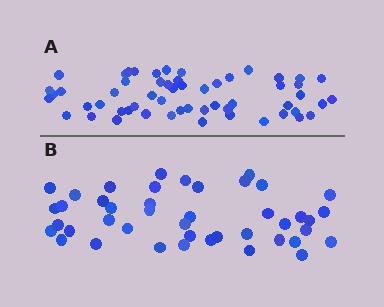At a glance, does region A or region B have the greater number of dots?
Region A (the top region) has more dots.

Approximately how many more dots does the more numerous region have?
Region A has approximately 15 more dots than region B.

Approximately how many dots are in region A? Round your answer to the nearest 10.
About 60 dots. (The exact count is 56, which rounds to 60.)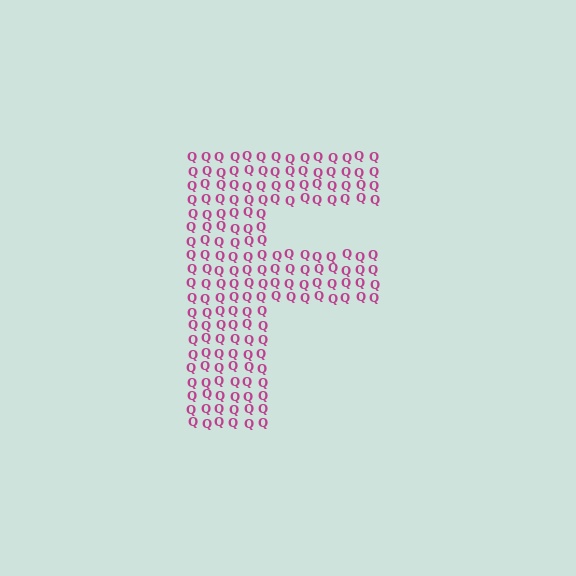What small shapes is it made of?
It is made of small letter Q's.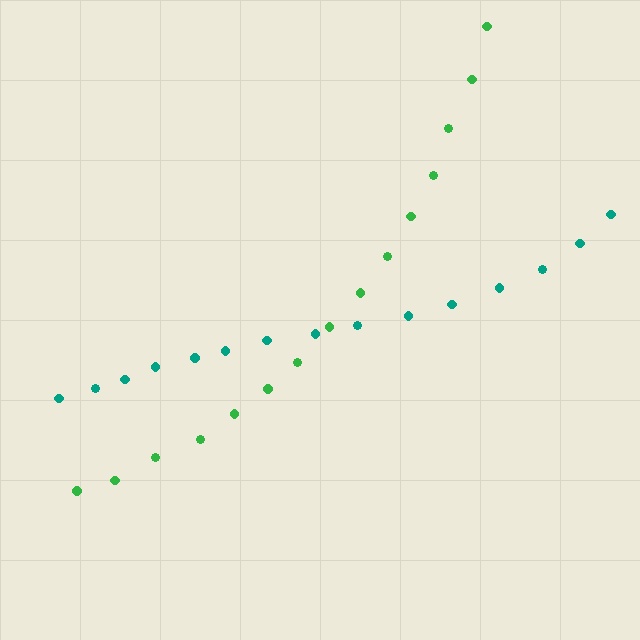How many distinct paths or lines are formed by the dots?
There are 2 distinct paths.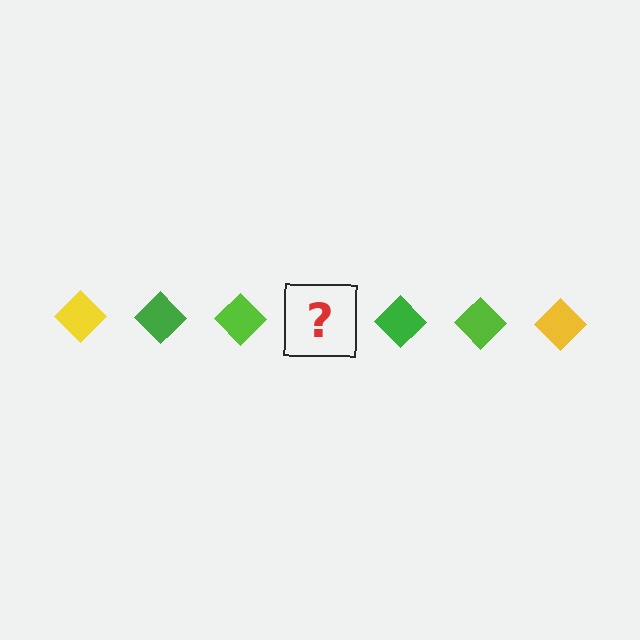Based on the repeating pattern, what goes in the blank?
The blank should be a yellow diamond.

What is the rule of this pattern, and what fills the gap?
The rule is that the pattern cycles through yellow, green, lime diamonds. The gap should be filled with a yellow diamond.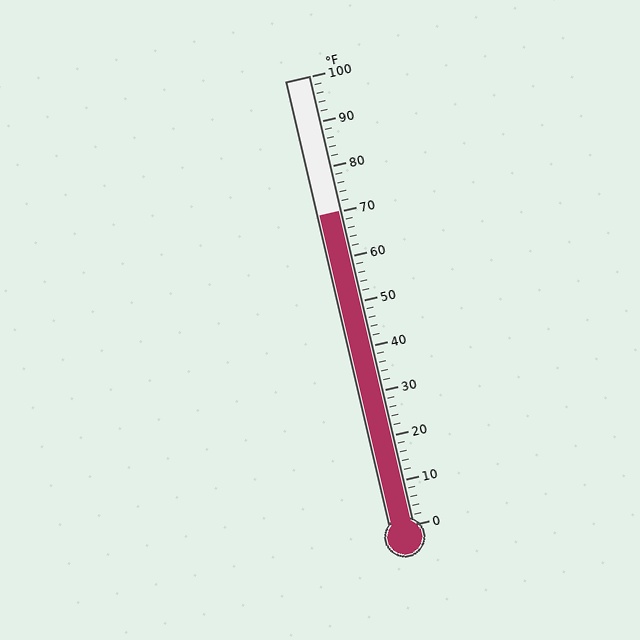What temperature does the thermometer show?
The thermometer shows approximately 70°F.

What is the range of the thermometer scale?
The thermometer scale ranges from 0°F to 100°F.